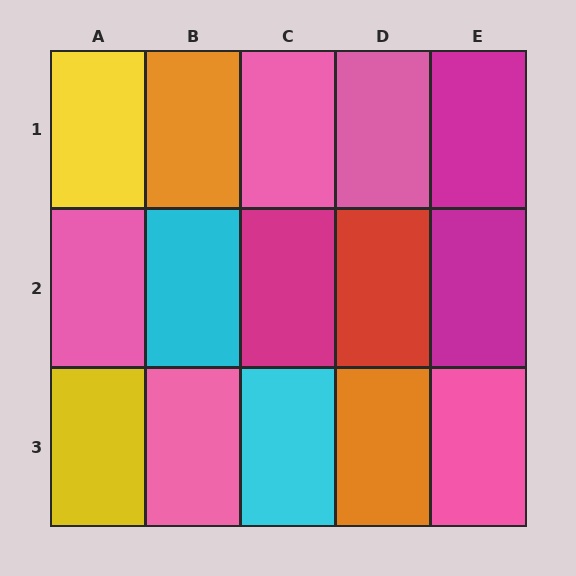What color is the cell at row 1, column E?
Magenta.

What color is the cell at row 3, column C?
Cyan.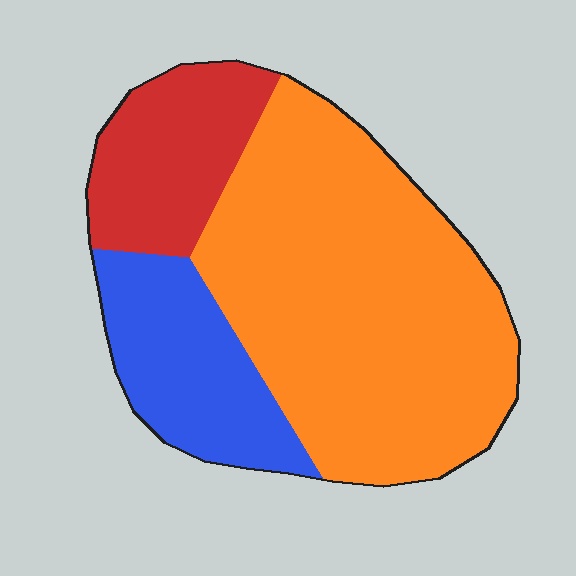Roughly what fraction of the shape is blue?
Blue takes up between a sixth and a third of the shape.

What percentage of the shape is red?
Red covers about 20% of the shape.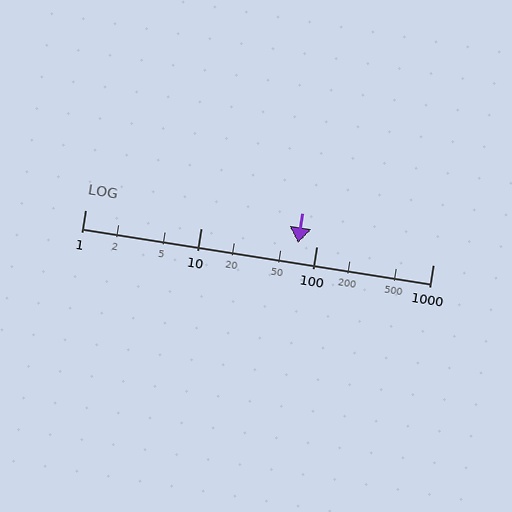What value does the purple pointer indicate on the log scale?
The pointer indicates approximately 69.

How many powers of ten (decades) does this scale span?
The scale spans 3 decades, from 1 to 1000.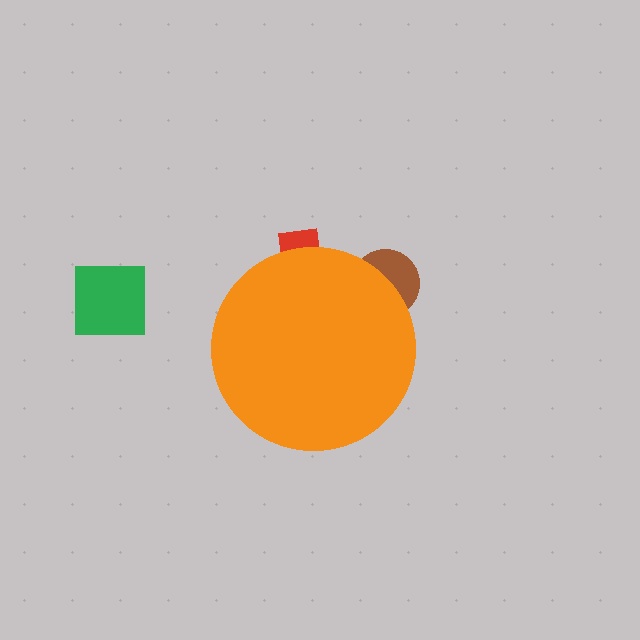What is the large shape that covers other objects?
An orange circle.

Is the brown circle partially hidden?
Yes, the brown circle is partially hidden behind the orange circle.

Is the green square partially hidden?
No, the green square is fully visible.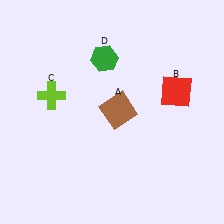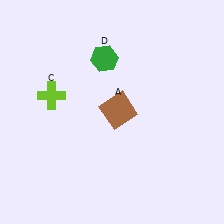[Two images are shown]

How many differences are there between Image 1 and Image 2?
There is 1 difference between the two images.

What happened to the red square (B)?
The red square (B) was removed in Image 2. It was in the top-right area of Image 1.